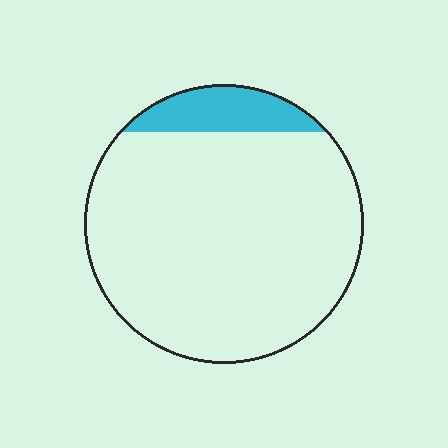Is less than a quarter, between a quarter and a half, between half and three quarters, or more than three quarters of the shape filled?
Less than a quarter.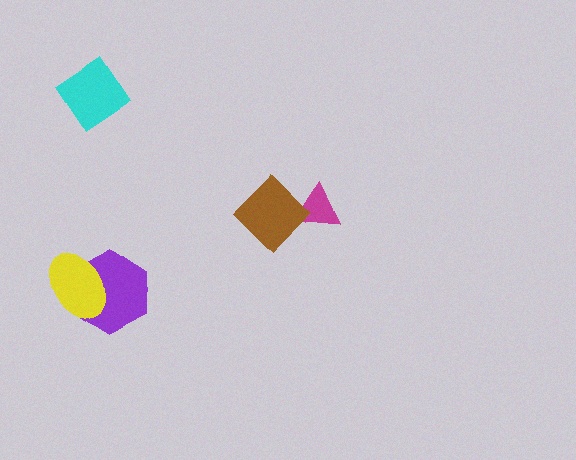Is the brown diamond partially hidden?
No, no other shape covers it.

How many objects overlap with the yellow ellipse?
1 object overlaps with the yellow ellipse.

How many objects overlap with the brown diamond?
1 object overlaps with the brown diamond.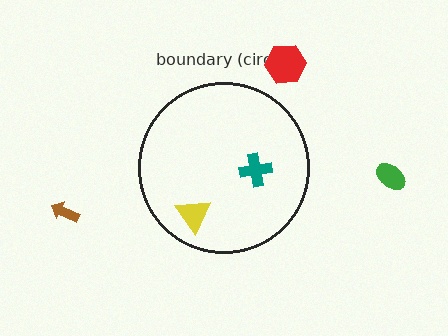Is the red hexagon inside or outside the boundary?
Outside.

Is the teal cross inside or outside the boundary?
Inside.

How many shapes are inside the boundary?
2 inside, 3 outside.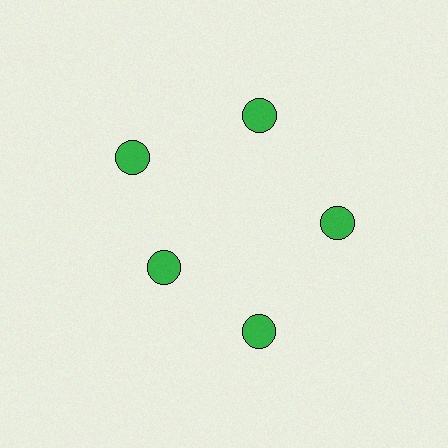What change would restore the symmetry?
The symmetry would be restored by moving it outward, back onto the ring so that all 5 circles sit at equal angles and equal distance from the center.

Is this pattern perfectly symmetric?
No. The 5 green circles are arranged in a ring, but one element near the 8 o'clock position is pulled inward toward the center, breaking the 5-fold rotational symmetry.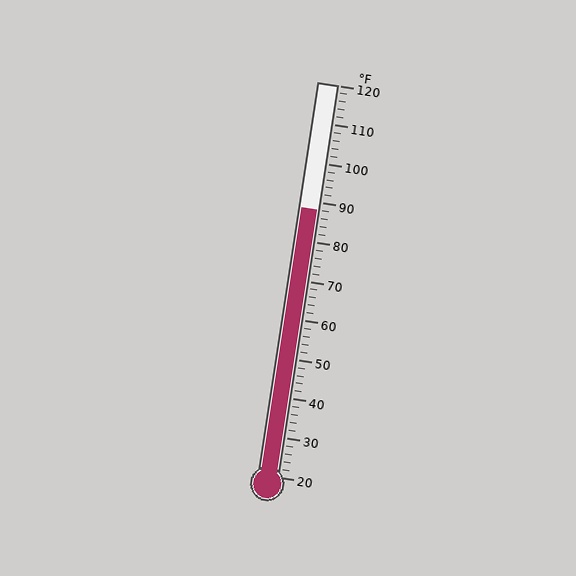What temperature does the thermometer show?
The thermometer shows approximately 88°F.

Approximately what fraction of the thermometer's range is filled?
The thermometer is filled to approximately 70% of its range.